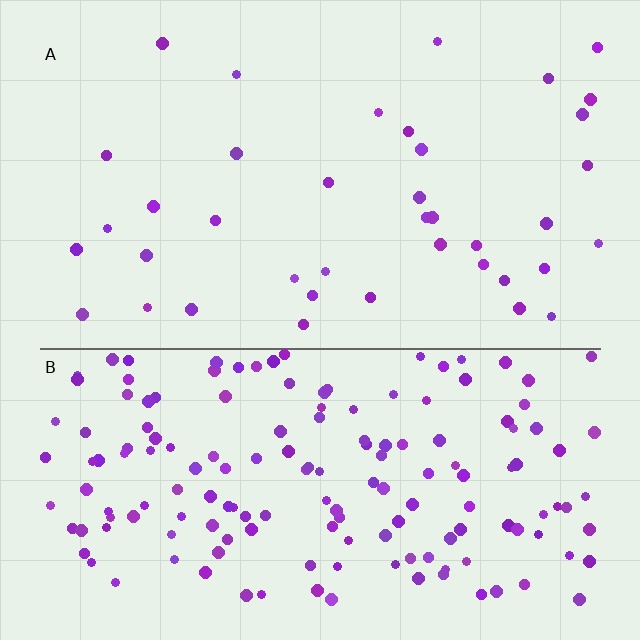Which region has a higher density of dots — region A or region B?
B (the bottom).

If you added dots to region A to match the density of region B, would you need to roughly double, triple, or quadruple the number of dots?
Approximately quadruple.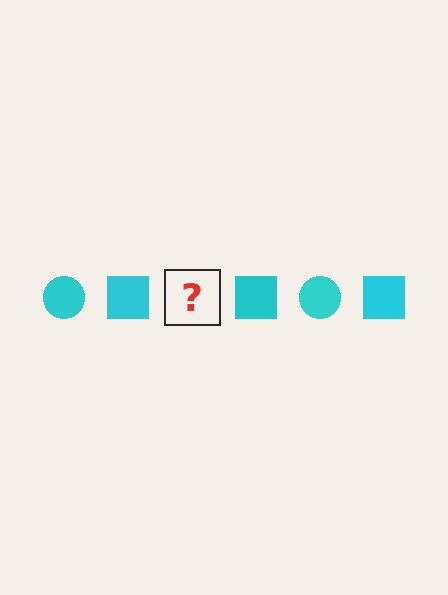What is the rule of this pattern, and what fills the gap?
The rule is that the pattern cycles through circle, square shapes in cyan. The gap should be filled with a cyan circle.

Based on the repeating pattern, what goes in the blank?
The blank should be a cyan circle.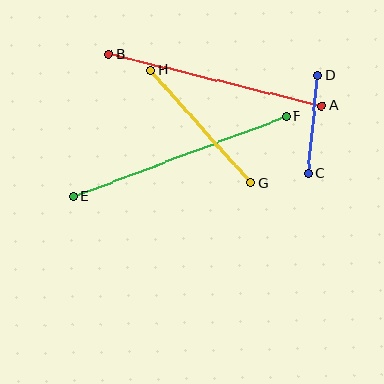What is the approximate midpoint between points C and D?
The midpoint is at approximately (313, 124) pixels.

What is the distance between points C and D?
The distance is approximately 98 pixels.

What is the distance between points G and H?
The distance is approximately 151 pixels.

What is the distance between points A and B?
The distance is approximately 219 pixels.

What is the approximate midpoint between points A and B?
The midpoint is at approximately (216, 80) pixels.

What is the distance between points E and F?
The distance is approximately 227 pixels.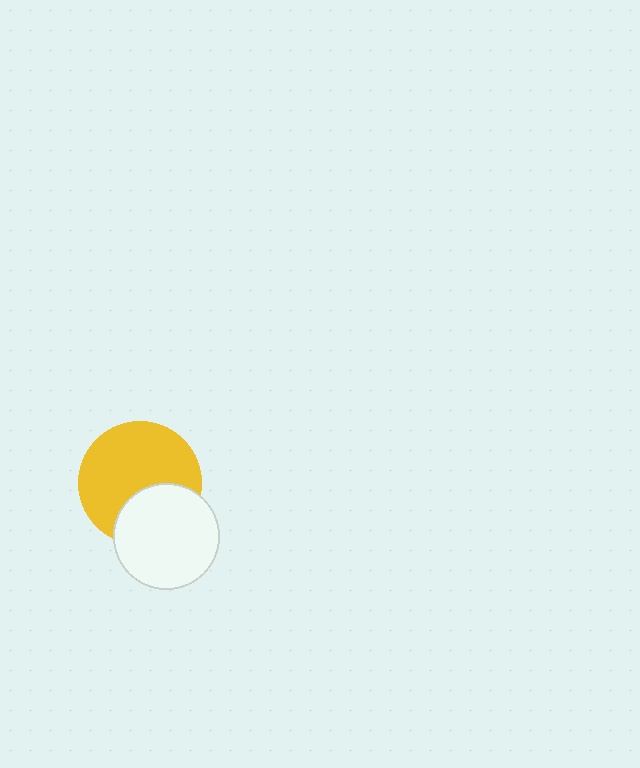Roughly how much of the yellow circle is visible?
Most of it is visible (roughly 68%).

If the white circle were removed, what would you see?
You would see the complete yellow circle.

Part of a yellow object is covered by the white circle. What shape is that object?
It is a circle.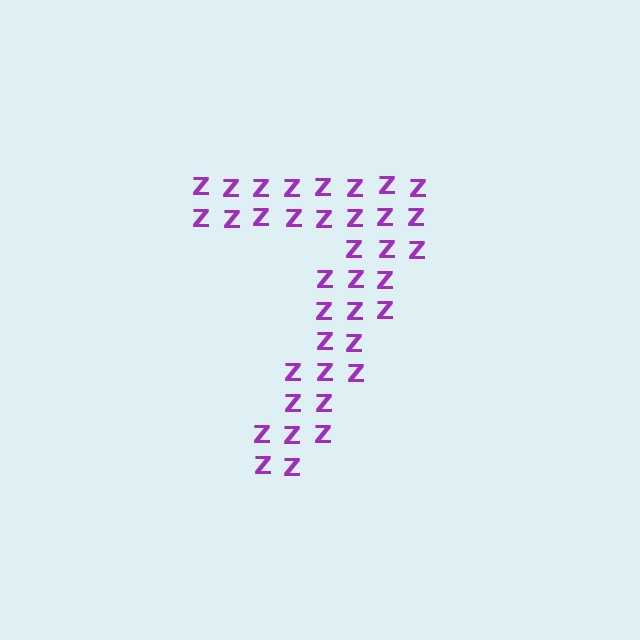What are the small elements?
The small elements are letter Z's.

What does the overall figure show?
The overall figure shows the digit 7.